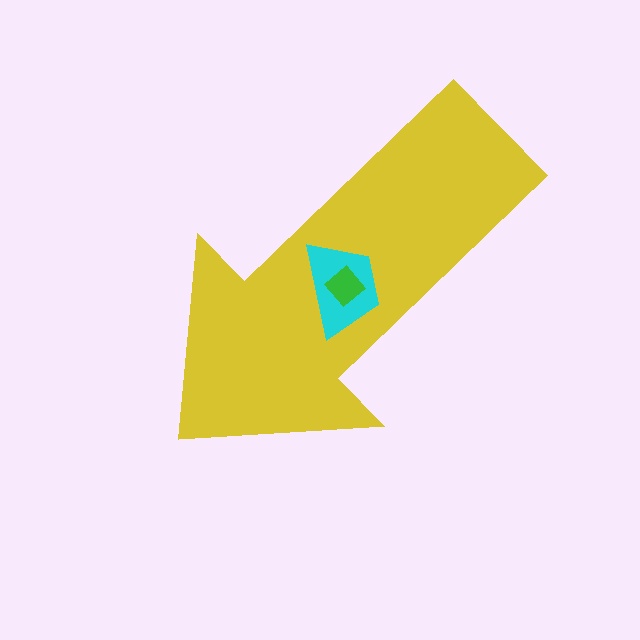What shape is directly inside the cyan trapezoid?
The green diamond.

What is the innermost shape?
The green diamond.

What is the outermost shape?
The yellow arrow.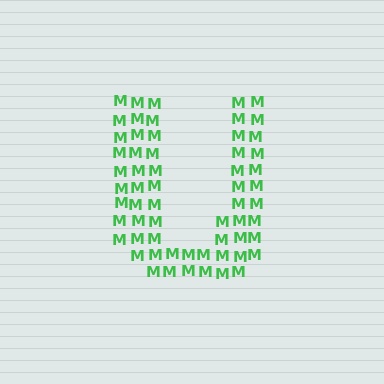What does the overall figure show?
The overall figure shows the letter U.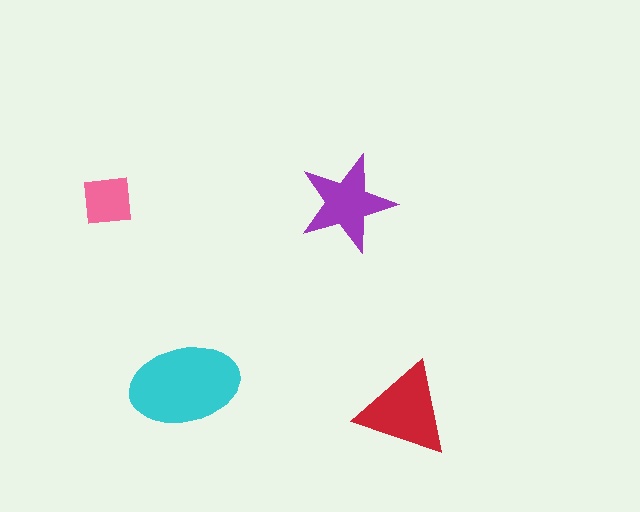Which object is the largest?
The cyan ellipse.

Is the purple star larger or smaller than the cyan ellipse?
Smaller.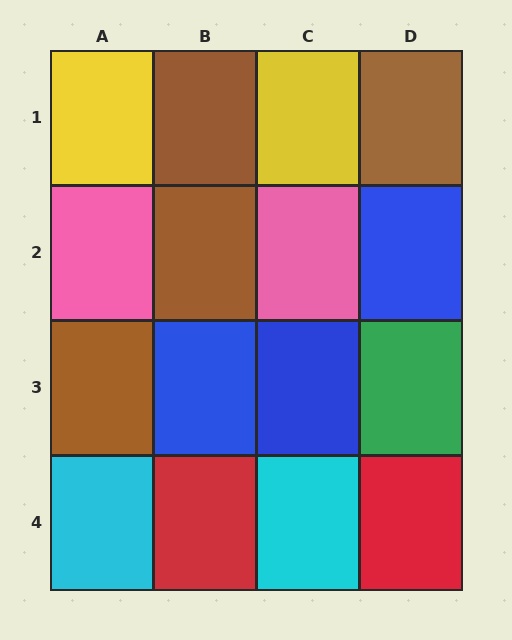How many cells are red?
2 cells are red.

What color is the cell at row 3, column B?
Blue.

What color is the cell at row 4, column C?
Cyan.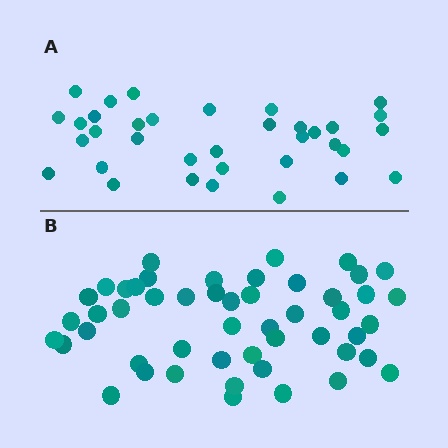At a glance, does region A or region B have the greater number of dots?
Region B (the bottom region) has more dots.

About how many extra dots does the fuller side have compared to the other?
Region B has approximately 15 more dots than region A.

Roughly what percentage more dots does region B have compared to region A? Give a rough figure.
About 45% more.